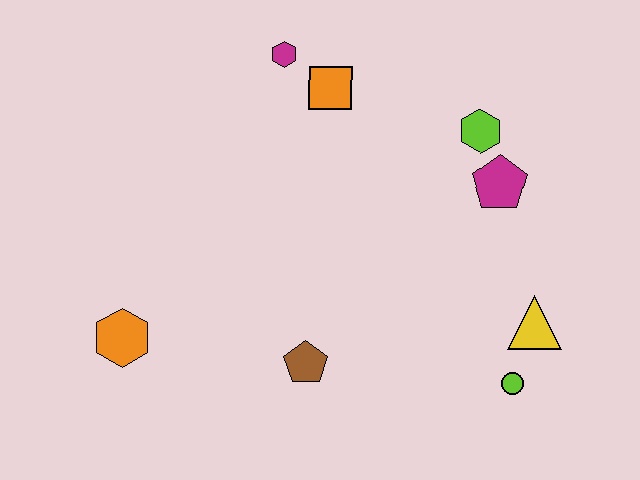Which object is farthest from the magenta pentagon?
The orange hexagon is farthest from the magenta pentagon.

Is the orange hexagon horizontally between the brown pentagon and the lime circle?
No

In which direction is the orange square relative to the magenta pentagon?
The orange square is to the left of the magenta pentagon.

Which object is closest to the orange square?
The magenta hexagon is closest to the orange square.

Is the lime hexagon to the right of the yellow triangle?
No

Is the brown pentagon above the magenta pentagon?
No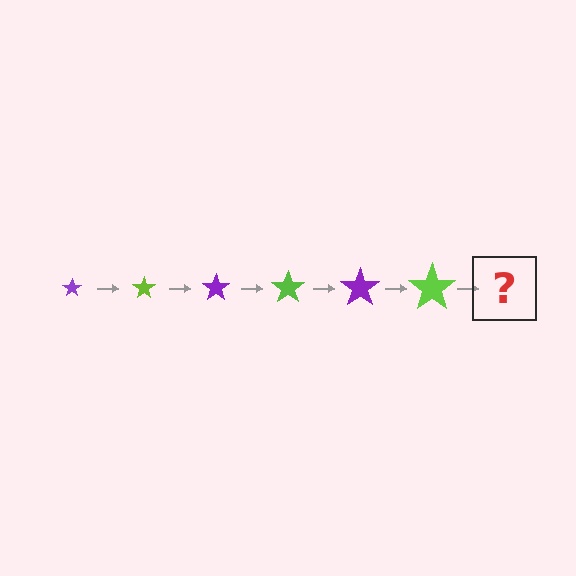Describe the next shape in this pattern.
It should be a purple star, larger than the previous one.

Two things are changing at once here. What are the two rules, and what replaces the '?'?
The two rules are that the star grows larger each step and the color cycles through purple and lime. The '?' should be a purple star, larger than the previous one.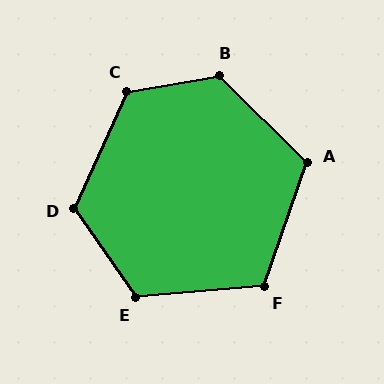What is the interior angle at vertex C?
Approximately 124 degrees (obtuse).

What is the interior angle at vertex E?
Approximately 120 degrees (obtuse).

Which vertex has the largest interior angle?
B, at approximately 126 degrees.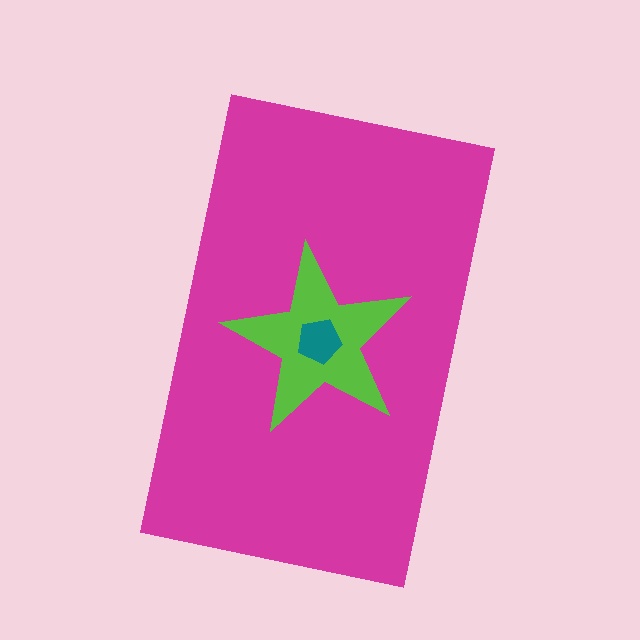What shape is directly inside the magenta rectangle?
The lime star.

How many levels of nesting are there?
3.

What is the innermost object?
The teal pentagon.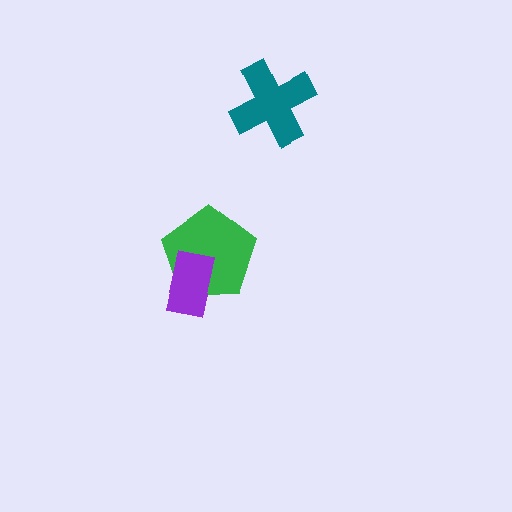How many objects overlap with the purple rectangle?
1 object overlaps with the purple rectangle.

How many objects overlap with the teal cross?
0 objects overlap with the teal cross.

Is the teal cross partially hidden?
No, no other shape covers it.